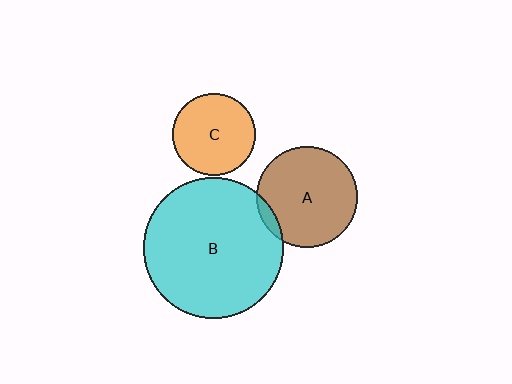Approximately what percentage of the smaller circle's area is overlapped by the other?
Approximately 5%.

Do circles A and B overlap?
Yes.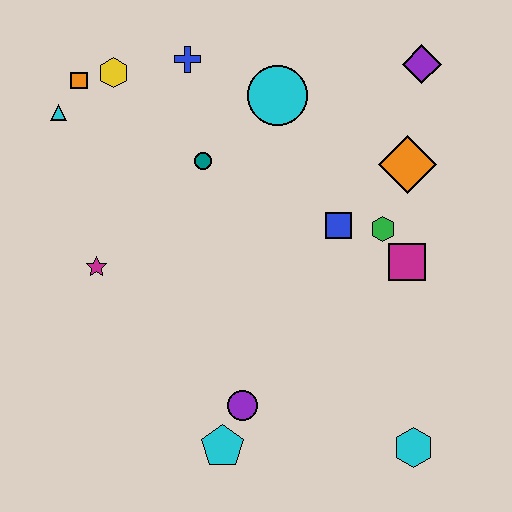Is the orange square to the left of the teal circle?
Yes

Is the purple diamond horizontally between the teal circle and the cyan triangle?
No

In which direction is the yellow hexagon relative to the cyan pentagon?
The yellow hexagon is above the cyan pentagon.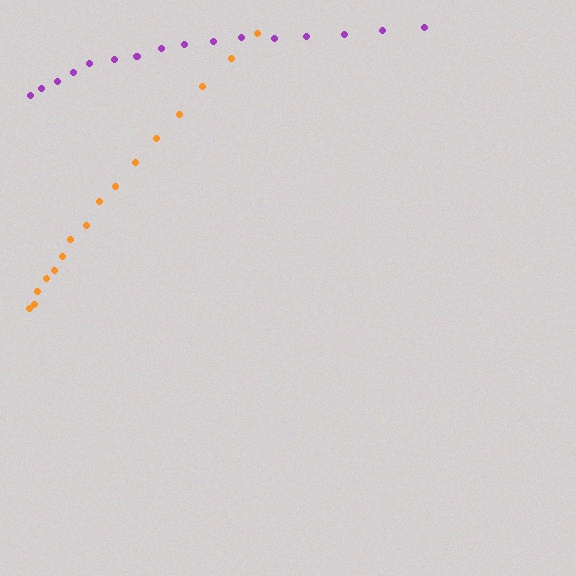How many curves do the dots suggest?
There are 2 distinct paths.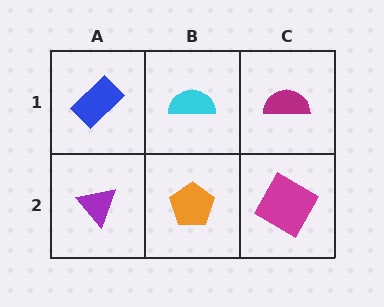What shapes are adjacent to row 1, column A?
A purple triangle (row 2, column A), a cyan semicircle (row 1, column B).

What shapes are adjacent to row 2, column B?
A cyan semicircle (row 1, column B), a purple triangle (row 2, column A), a magenta square (row 2, column C).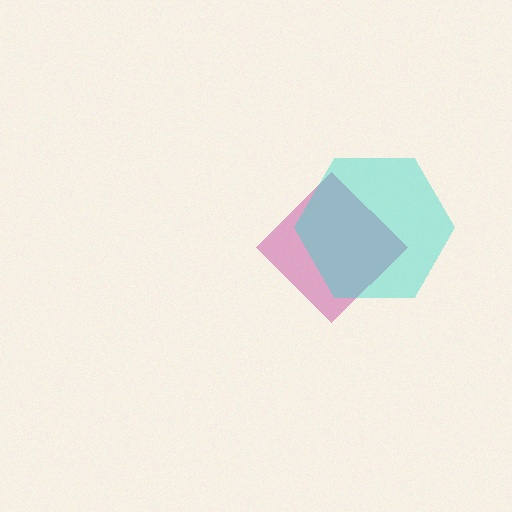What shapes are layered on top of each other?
The layered shapes are: a magenta diamond, a cyan hexagon.